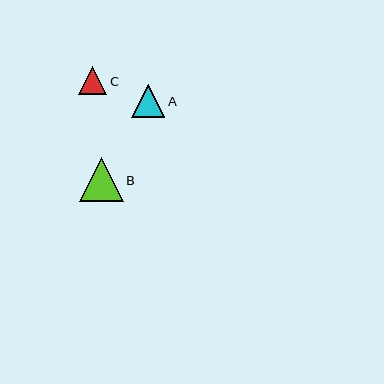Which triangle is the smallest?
Triangle C is the smallest with a size of approximately 28 pixels.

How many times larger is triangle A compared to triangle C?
Triangle A is approximately 1.2 times the size of triangle C.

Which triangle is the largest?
Triangle B is the largest with a size of approximately 44 pixels.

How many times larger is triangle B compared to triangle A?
Triangle B is approximately 1.3 times the size of triangle A.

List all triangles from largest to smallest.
From largest to smallest: B, A, C.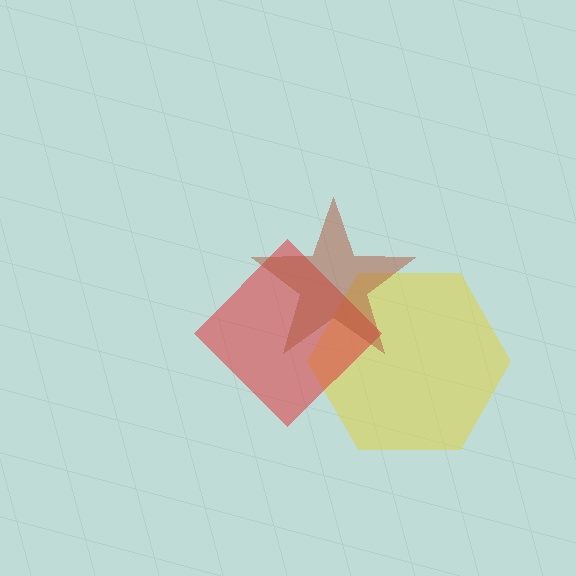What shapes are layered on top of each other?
The layered shapes are: a yellow hexagon, a red diamond, a brown star.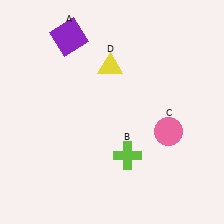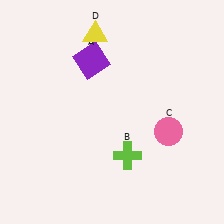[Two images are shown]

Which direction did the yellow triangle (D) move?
The yellow triangle (D) moved up.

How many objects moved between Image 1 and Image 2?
2 objects moved between the two images.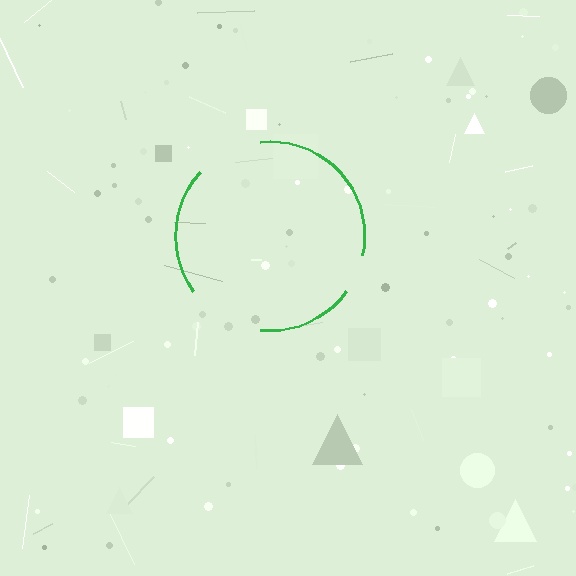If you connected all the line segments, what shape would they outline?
They would outline a circle.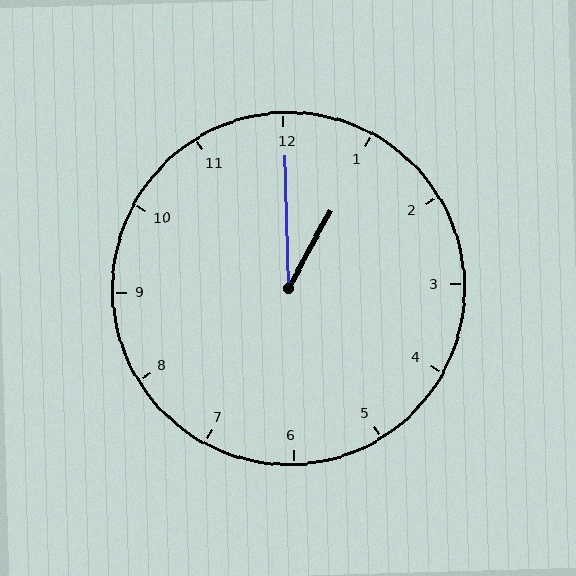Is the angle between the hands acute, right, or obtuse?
It is acute.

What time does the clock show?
1:00.